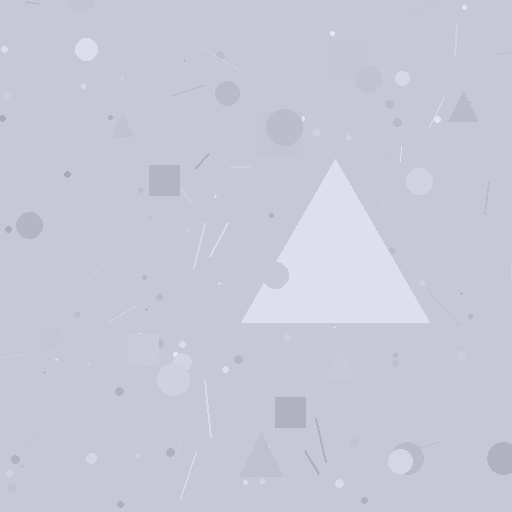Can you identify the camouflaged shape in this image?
The camouflaged shape is a triangle.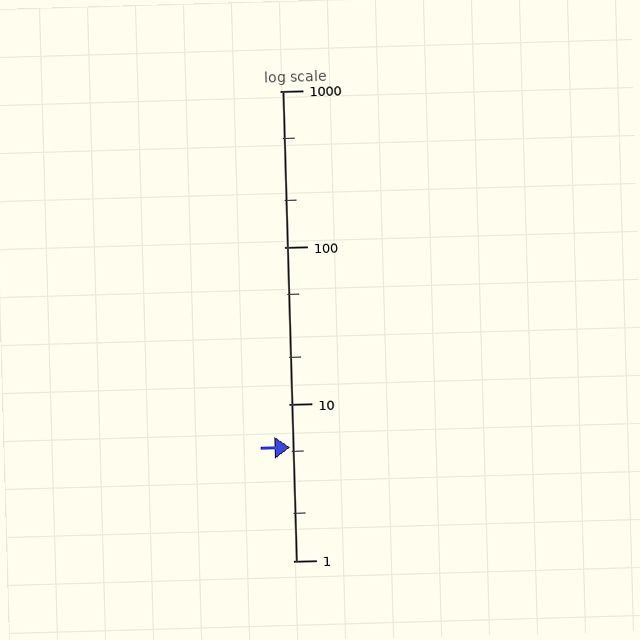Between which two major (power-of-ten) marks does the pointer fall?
The pointer is between 1 and 10.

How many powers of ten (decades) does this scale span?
The scale spans 3 decades, from 1 to 1000.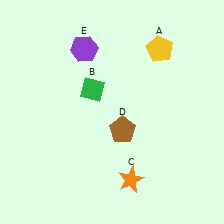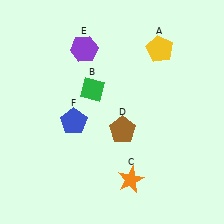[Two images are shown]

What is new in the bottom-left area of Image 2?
A blue pentagon (F) was added in the bottom-left area of Image 2.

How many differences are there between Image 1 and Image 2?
There is 1 difference between the two images.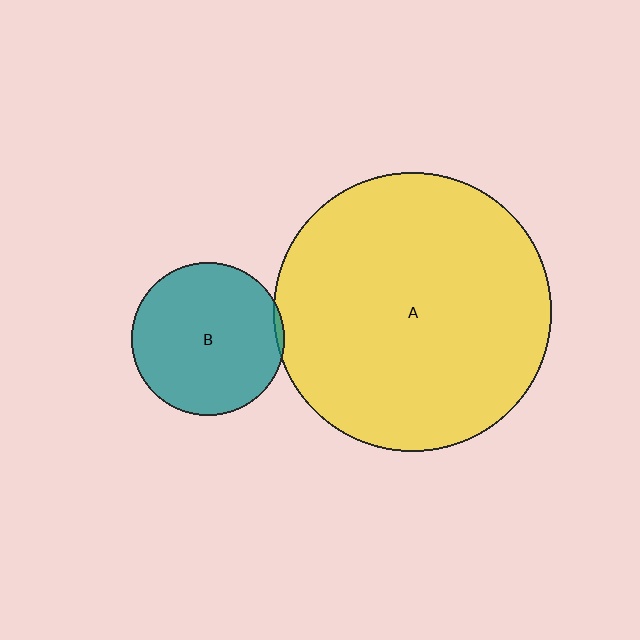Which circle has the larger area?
Circle A (yellow).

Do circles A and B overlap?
Yes.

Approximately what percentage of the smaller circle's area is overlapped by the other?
Approximately 5%.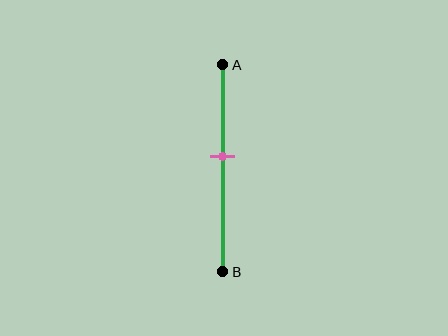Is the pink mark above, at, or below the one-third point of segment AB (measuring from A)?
The pink mark is below the one-third point of segment AB.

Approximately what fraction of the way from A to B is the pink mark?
The pink mark is approximately 45% of the way from A to B.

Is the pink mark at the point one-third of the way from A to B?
No, the mark is at about 45% from A, not at the 33% one-third point.